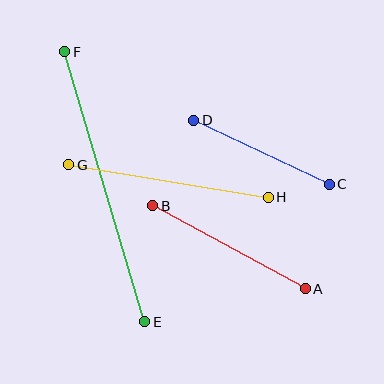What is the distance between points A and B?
The distance is approximately 174 pixels.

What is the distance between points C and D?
The distance is approximately 150 pixels.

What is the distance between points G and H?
The distance is approximately 202 pixels.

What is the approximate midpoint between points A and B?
The midpoint is at approximately (229, 247) pixels.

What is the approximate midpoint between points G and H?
The midpoint is at approximately (168, 181) pixels.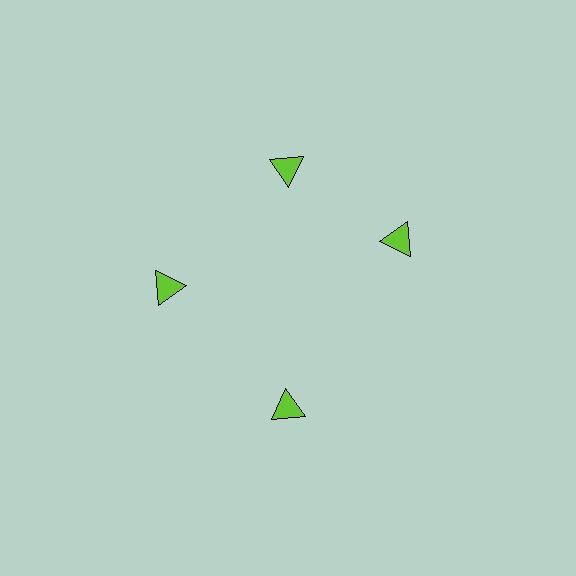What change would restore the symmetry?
The symmetry would be restored by rotating it back into even spacing with its neighbors so that all 4 triangles sit at equal angles and equal distance from the center.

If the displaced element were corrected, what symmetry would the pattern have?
It would have 4-fold rotational symmetry — the pattern would map onto itself every 90 degrees.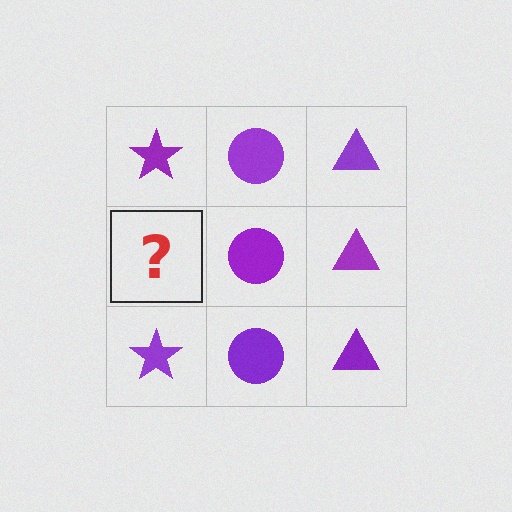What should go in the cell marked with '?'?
The missing cell should contain a purple star.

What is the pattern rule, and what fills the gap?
The rule is that each column has a consistent shape. The gap should be filled with a purple star.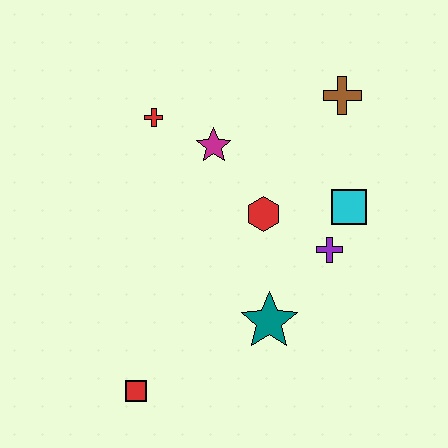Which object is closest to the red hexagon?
The purple cross is closest to the red hexagon.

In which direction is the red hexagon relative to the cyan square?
The red hexagon is to the left of the cyan square.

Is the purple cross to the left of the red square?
No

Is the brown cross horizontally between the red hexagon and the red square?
No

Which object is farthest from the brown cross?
The red square is farthest from the brown cross.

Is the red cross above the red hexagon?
Yes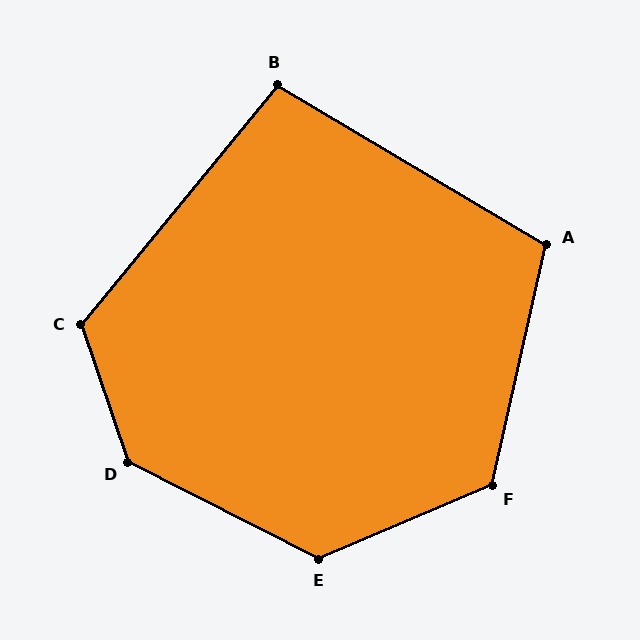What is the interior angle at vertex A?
Approximately 108 degrees (obtuse).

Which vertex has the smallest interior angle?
B, at approximately 99 degrees.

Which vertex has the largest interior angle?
D, at approximately 136 degrees.